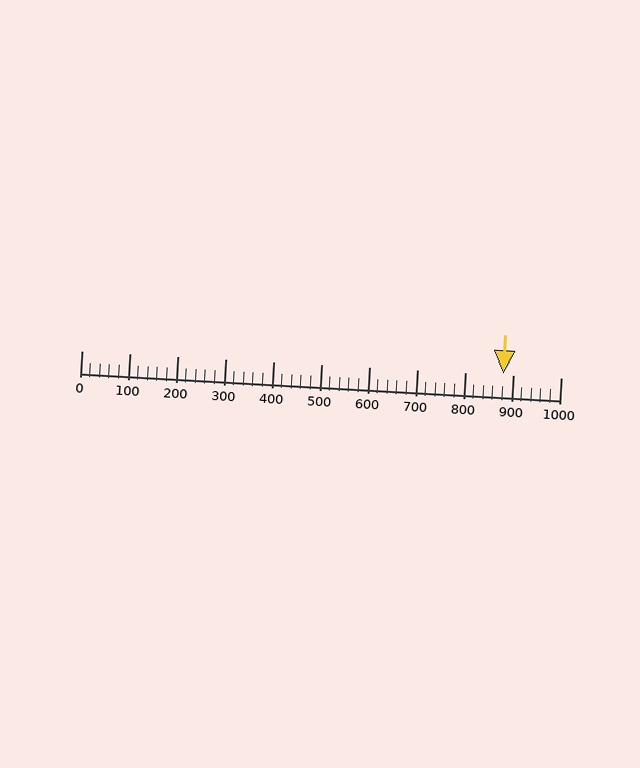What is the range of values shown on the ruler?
The ruler shows values from 0 to 1000.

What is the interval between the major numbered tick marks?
The major tick marks are spaced 100 units apart.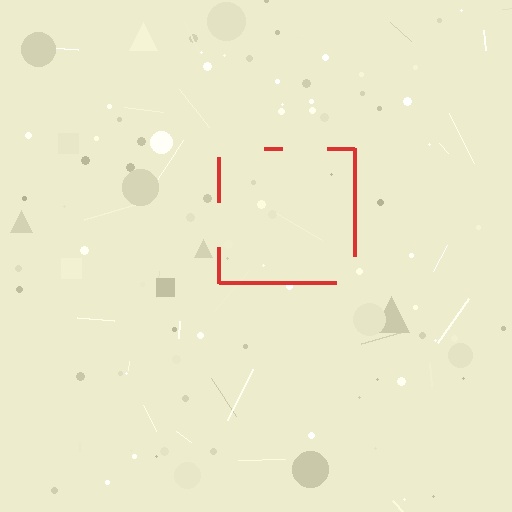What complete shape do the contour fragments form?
The contour fragments form a square.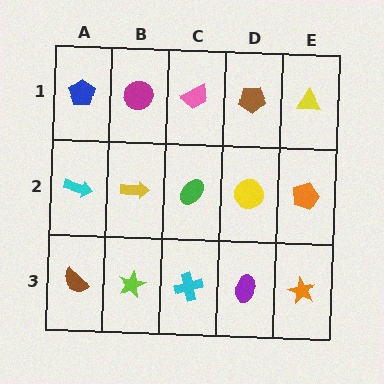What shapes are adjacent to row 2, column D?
A brown pentagon (row 1, column D), a purple ellipse (row 3, column D), a green ellipse (row 2, column C), an orange pentagon (row 2, column E).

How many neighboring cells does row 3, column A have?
2.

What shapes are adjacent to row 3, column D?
A yellow circle (row 2, column D), a cyan cross (row 3, column C), an orange star (row 3, column E).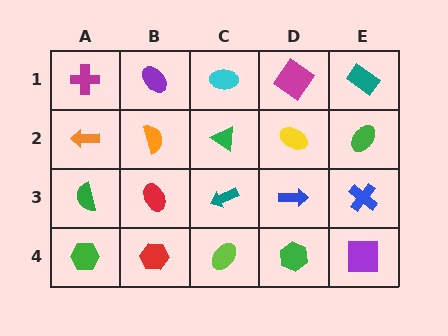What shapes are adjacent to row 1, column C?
A green triangle (row 2, column C), a purple ellipse (row 1, column B), a magenta diamond (row 1, column D).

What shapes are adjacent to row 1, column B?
An orange semicircle (row 2, column B), a magenta cross (row 1, column A), a cyan ellipse (row 1, column C).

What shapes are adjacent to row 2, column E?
A teal rectangle (row 1, column E), a blue cross (row 3, column E), a yellow ellipse (row 2, column D).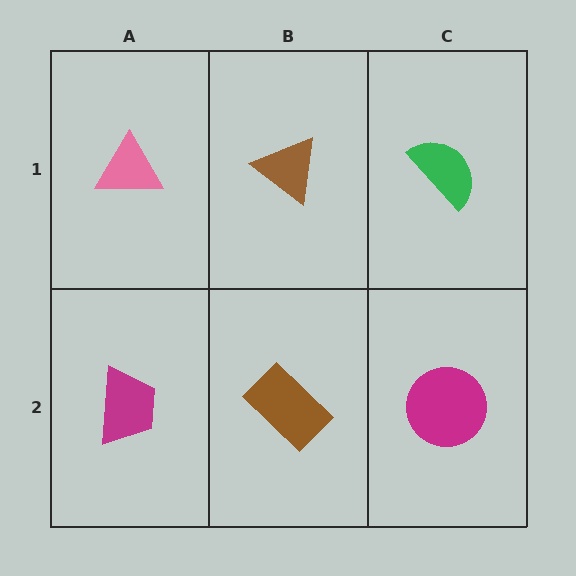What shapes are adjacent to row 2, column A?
A pink triangle (row 1, column A), a brown rectangle (row 2, column B).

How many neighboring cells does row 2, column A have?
2.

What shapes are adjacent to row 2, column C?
A green semicircle (row 1, column C), a brown rectangle (row 2, column B).